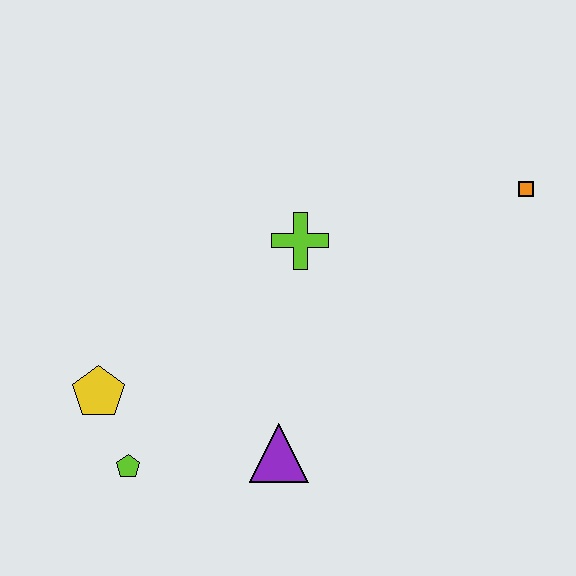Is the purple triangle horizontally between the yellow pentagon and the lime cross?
Yes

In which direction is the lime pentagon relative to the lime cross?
The lime pentagon is below the lime cross.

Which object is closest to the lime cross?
The purple triangle is closest to the lime cross.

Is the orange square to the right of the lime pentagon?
Yes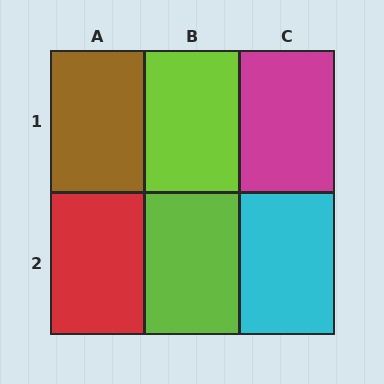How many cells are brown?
1 cell is brown.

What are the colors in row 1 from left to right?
Brown, lime, magenta.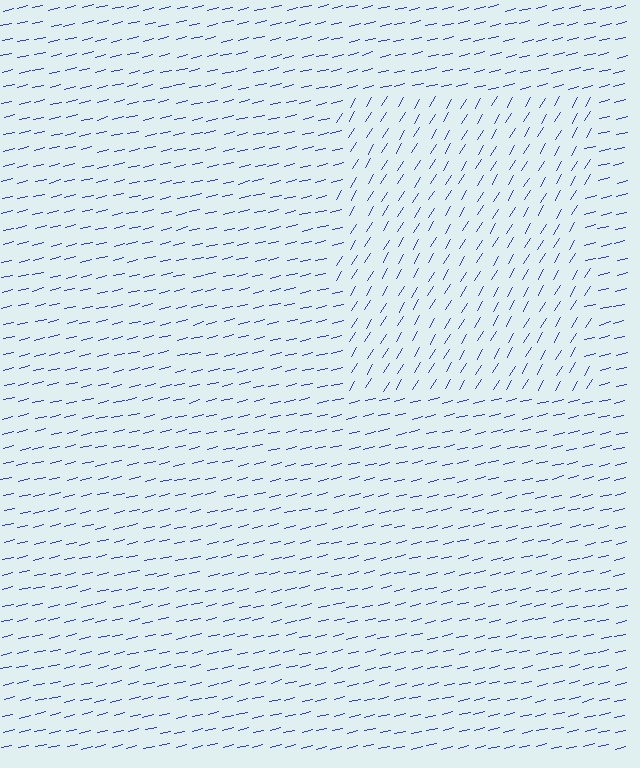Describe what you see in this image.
The image is filled with small blue line segments. A rectangle region in the image has lines oriented differently from the surrounding lines, creating a visible texture boundary.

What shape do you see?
I see a rectangle.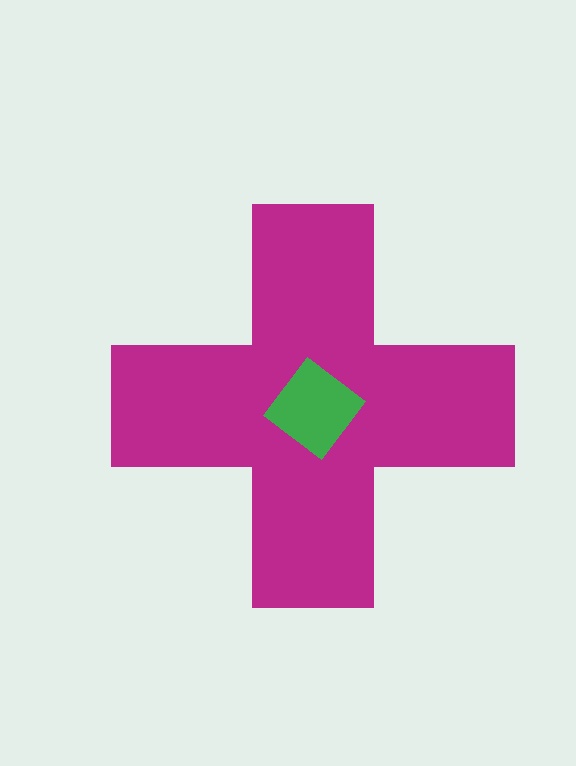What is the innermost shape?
The green diamond.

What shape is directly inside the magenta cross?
The green diamond.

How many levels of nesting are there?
2.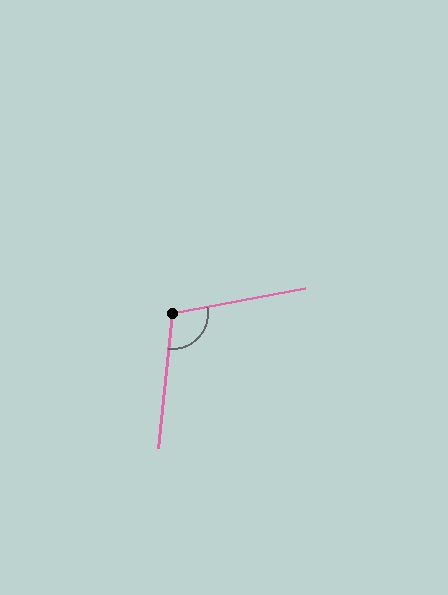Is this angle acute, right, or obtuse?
It is obtuse.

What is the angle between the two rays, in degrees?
Approximately 107 degrees.